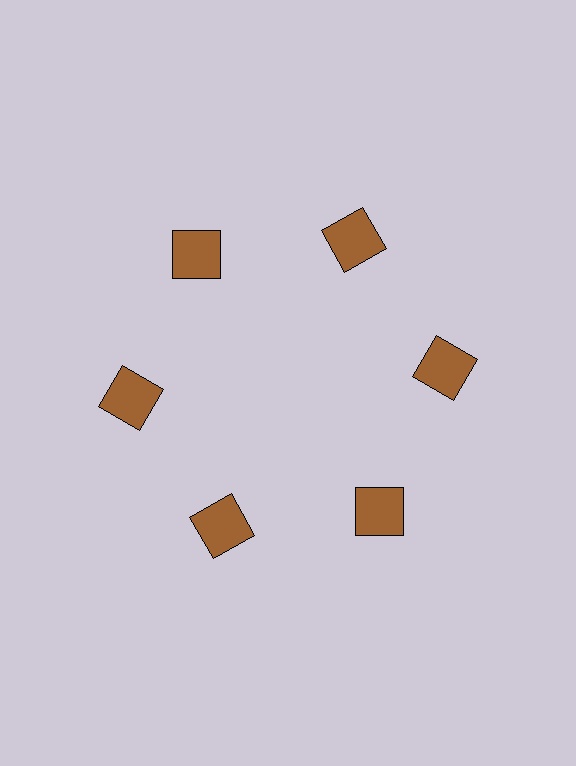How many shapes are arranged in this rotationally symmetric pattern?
There are 6 shapes, arranged in 6 groups of 1.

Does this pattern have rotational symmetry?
Yes, this pattern has 6-fold rotational symmetry. It looks the same after rotating 60 degrees around the center.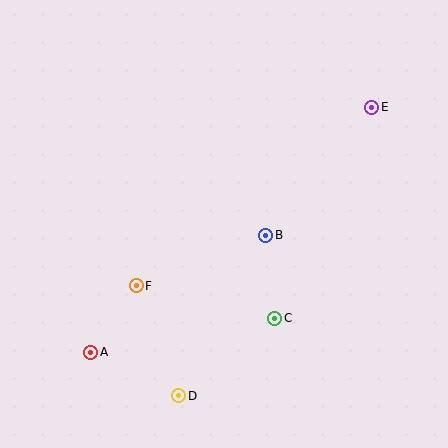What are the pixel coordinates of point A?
Point A is at (91, 352).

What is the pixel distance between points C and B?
The distance between C and B is 84 pixels.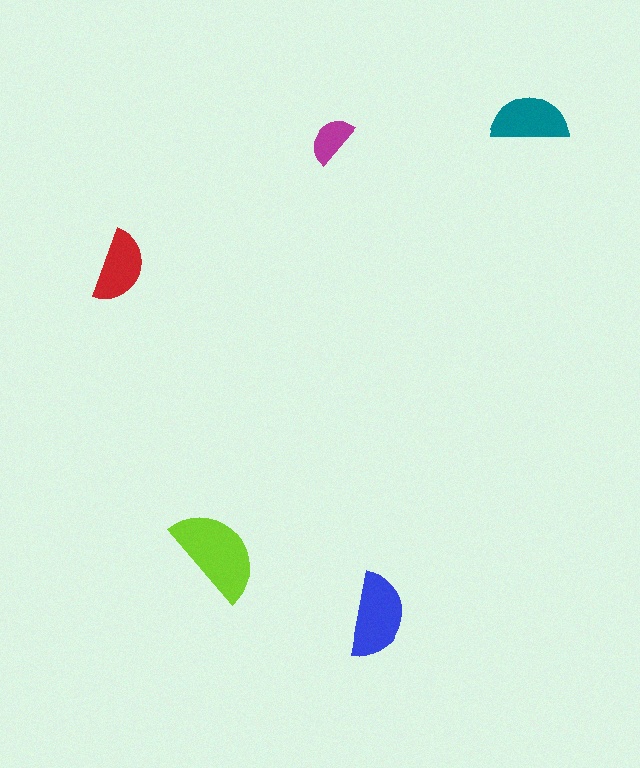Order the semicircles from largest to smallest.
the lime one, the blue one, the teal one, the red one, the magenta one.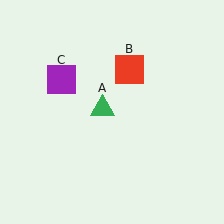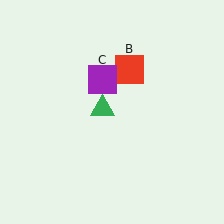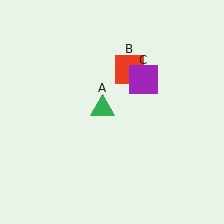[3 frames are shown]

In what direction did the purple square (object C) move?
The purple square (object C) moved right.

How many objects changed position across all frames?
1 object changed position: purple square (object C).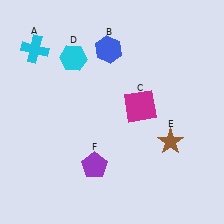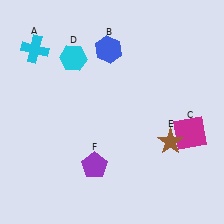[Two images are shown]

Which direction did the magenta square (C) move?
The magenta square (C) moved right.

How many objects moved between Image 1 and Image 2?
1 object moved between the two images.